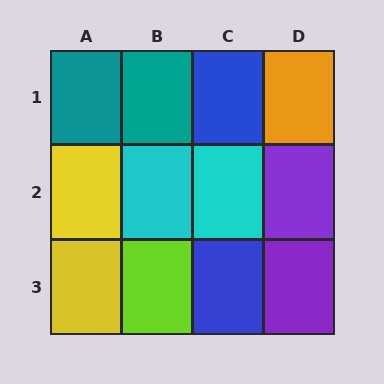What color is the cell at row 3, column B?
Lime.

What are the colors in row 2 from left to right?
Yellow, cyan, cyan, purple.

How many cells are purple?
2 cells are purple.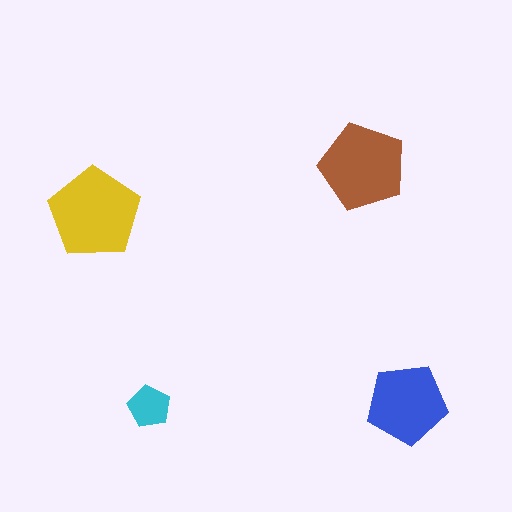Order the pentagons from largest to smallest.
the yellow one, the brown one, the blue one, the cyan one.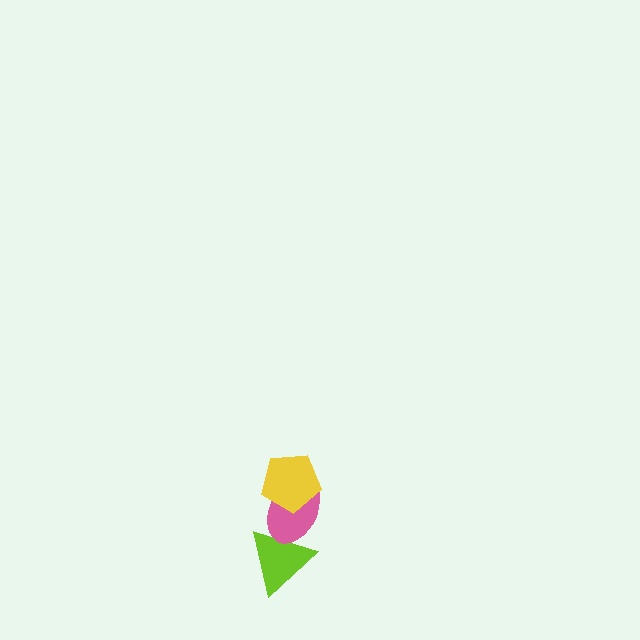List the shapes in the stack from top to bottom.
From top to bottom: the yellow pentagon, the pink ellipse, the lime triangle.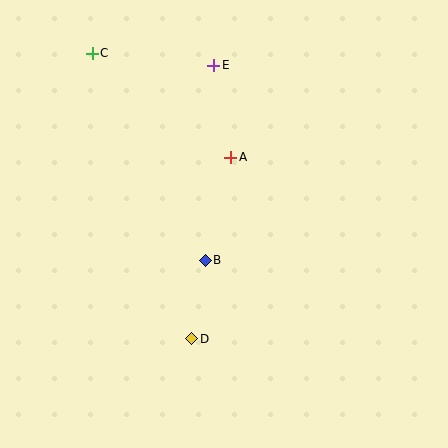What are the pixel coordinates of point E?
Point E is at (214, 65).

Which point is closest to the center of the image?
Point B at (205, 260) is closest to the center.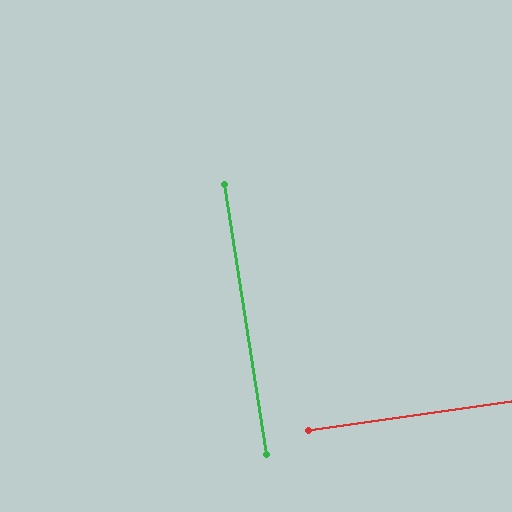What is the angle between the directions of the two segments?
Approximately 89 degrees.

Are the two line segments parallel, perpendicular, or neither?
Perpendicular — they meet at approximately 89°.